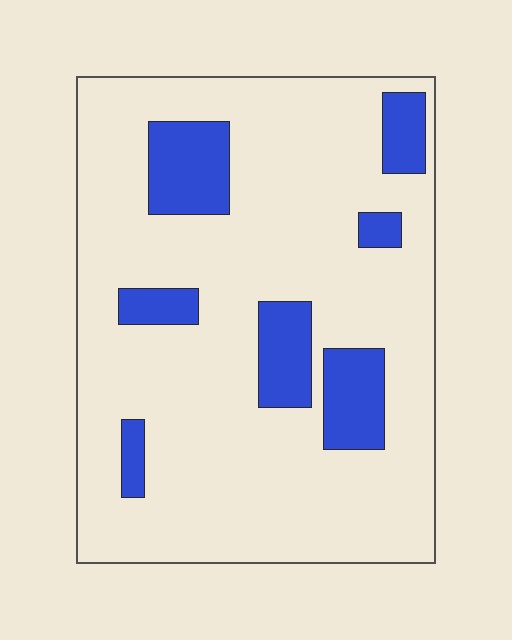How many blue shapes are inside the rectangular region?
7.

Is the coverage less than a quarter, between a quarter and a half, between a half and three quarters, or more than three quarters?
Less than a quarter.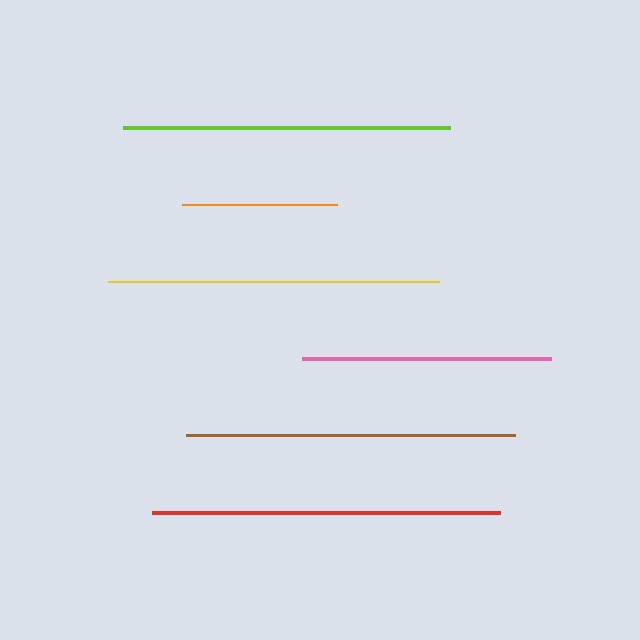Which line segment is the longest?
The red line is the longest at approximately 349 pixels.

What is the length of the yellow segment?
The yellow segment is approximately 331 pixels long.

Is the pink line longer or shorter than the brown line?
The brown line is longer than the pink line.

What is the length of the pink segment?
The pink segment is approximately 250 pixels long.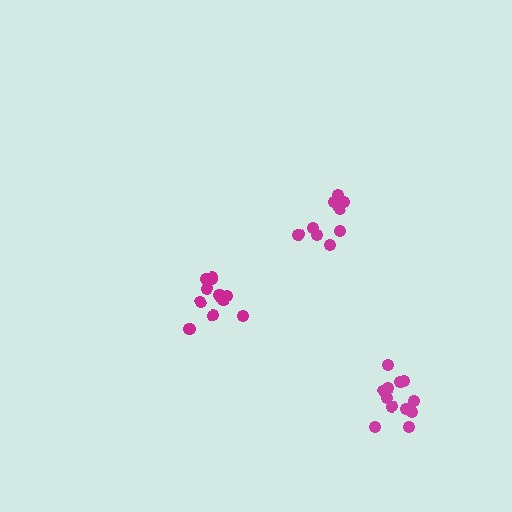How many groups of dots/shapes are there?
There are 3 groups.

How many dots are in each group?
Group 1: 11 dots, Group 2: 9 dots, Group 3: 12 dots (32 total).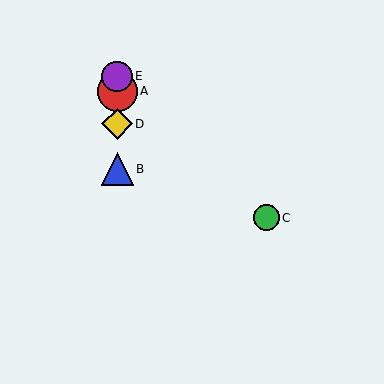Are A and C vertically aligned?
No, A is at x≈117 and C is at x≈266.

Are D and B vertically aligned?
Yes, both are at x≈117.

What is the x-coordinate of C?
Object C is at x≈266.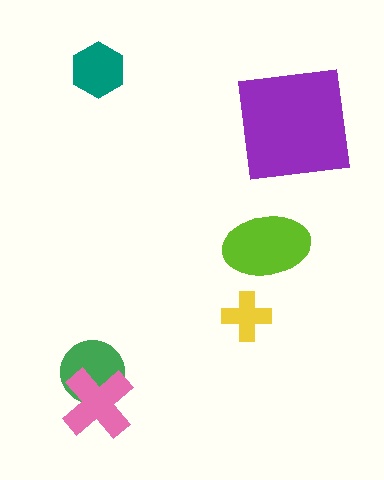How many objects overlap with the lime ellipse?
0 objects overlap with the lime ellipse.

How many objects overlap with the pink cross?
1 object overlaps with the pink cross.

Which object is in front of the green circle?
The pink cross is in front of the green circle.